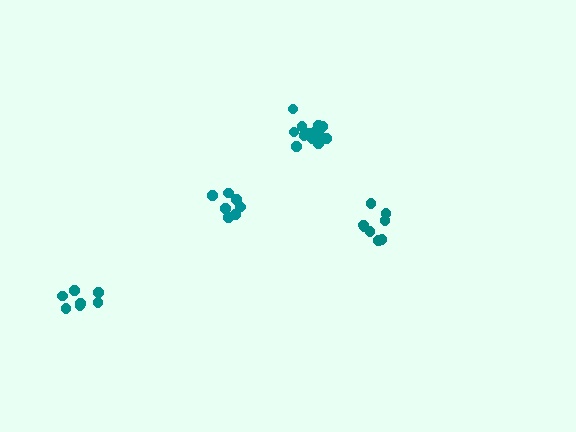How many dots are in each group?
Group 1: 7 dots, Group 2: 8 dots, Group 3: 13 dots, Group 4: 7 dots (35 total).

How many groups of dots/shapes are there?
There are 4 groups.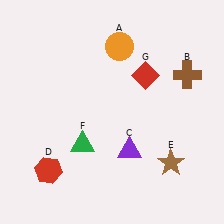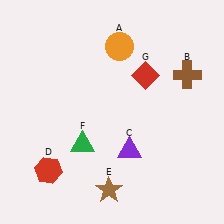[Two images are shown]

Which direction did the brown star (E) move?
The brown star (E) moved left.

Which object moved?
The brown star (E) moved left.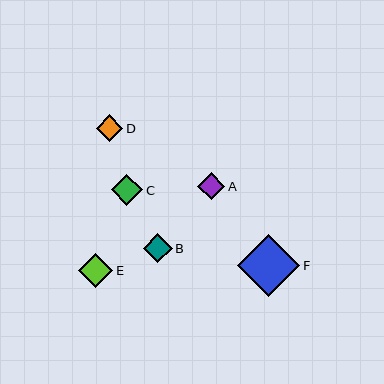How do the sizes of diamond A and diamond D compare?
Diamond A and diamond D are approximately the same size.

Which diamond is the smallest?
Diamond D is the smallest with a size of approximately 27 pixels.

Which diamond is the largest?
Diamond F is the largest with a size of approximately 62 pixels.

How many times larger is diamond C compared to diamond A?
Diamond C is approximately 1.2 times the size of diamond A.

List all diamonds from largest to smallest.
From largest to smallest: F, E, C, B, A, D.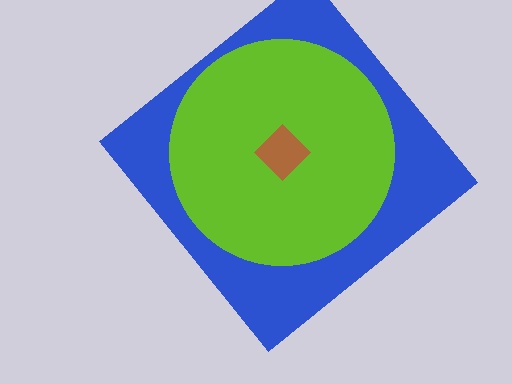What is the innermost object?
The brown diamond.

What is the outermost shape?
The blue diamond.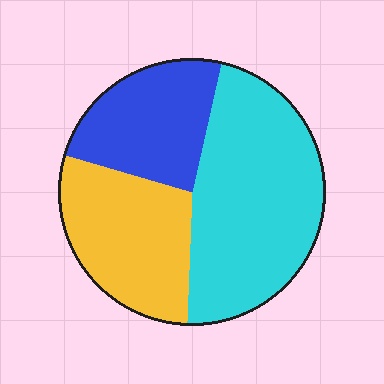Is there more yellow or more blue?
Yellow.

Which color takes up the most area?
Cyan, at roughly 45%.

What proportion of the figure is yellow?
Yellow covers around 30% of the figure.